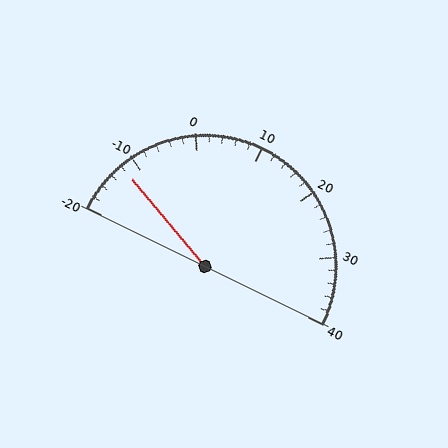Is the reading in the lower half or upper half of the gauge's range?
The reading is in the lower half of the range (-20 to 40).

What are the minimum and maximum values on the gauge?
The gauge ranges from -20 to 40.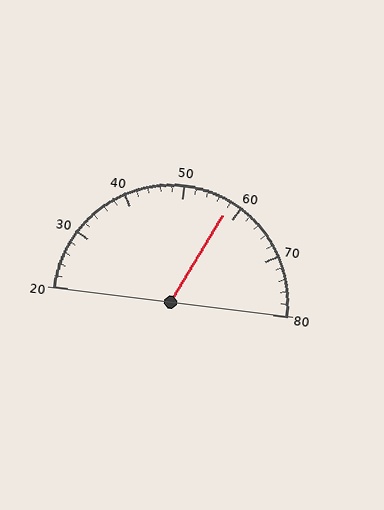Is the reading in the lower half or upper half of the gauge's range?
The reading is in the upper half of the range (20 to 80).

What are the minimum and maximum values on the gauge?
The gauge ranges from 20 to 80.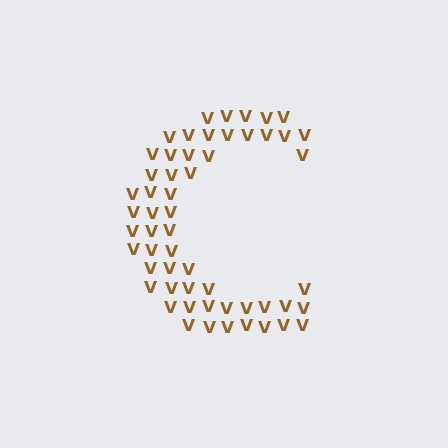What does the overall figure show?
The overall figure shows the letter C.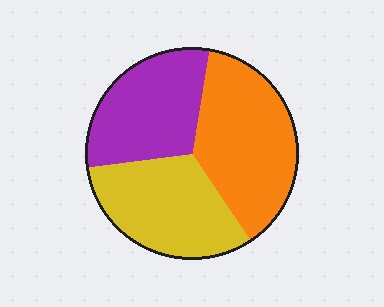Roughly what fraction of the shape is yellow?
Yellow covers around 30% of the shape.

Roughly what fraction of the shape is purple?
Purple takes up about one third (1/3) of the shape.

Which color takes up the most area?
Orange, at roughly 40%.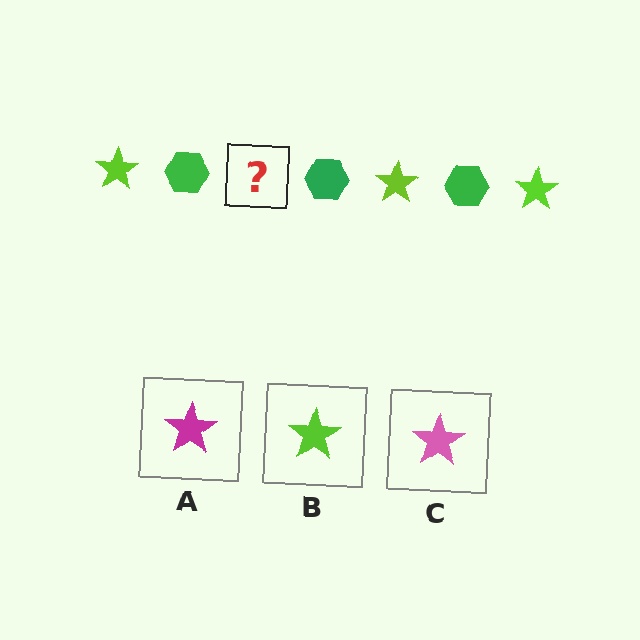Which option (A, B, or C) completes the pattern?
B.